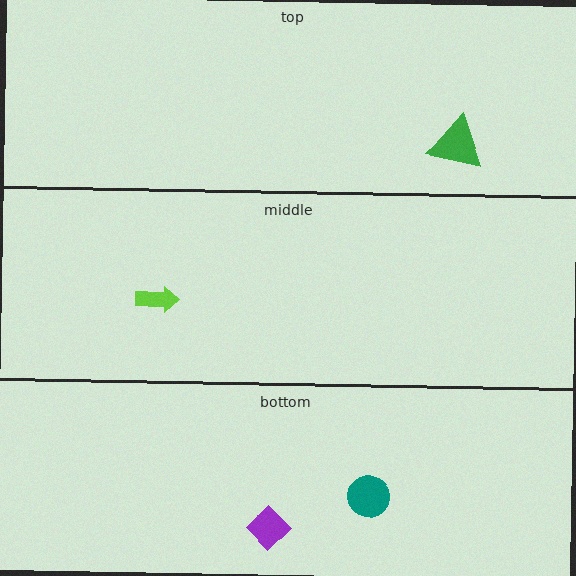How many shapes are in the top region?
1.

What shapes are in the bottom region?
The teal circle, the purple diamond.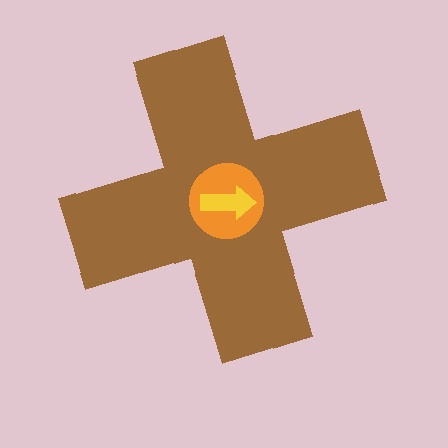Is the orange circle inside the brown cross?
Yes.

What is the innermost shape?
The yellow arrow.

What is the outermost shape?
The brown cross.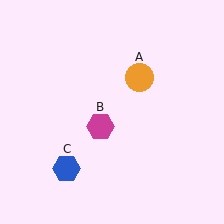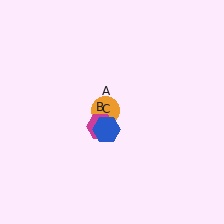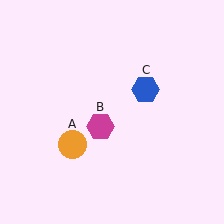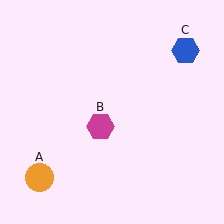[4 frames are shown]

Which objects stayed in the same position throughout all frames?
Magenta hexagon (object B) remained stationary.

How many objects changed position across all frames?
2 objects changed position: orange circle (object A), blue hexagon (object C).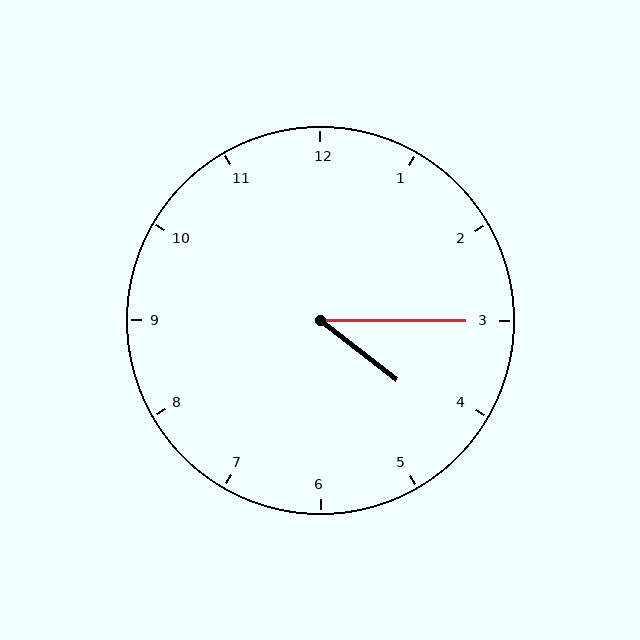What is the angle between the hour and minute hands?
Approximately 38 degrees.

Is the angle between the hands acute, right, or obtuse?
It is acute.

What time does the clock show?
4:15.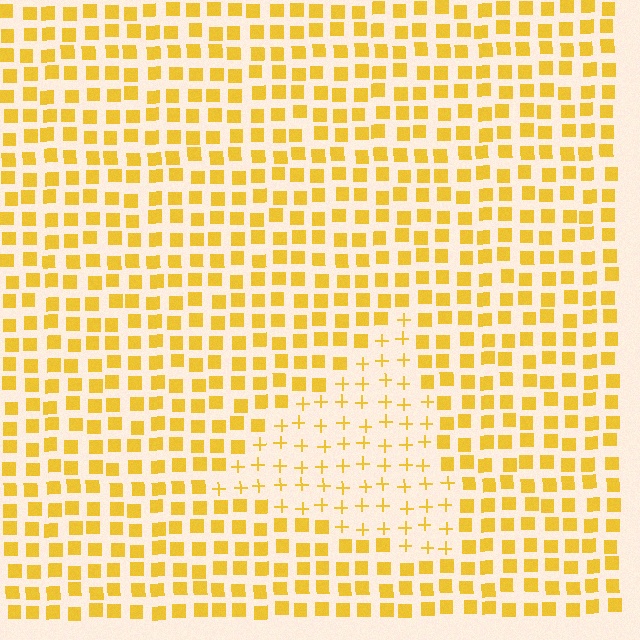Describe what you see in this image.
The image is filled with small yellow elements arranged in a uniform grid. A triangle-shaped region contains plus signs, while the surrounding area contains squares. The boundary is defined purely by the change in element shape.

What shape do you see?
I see a triangle.